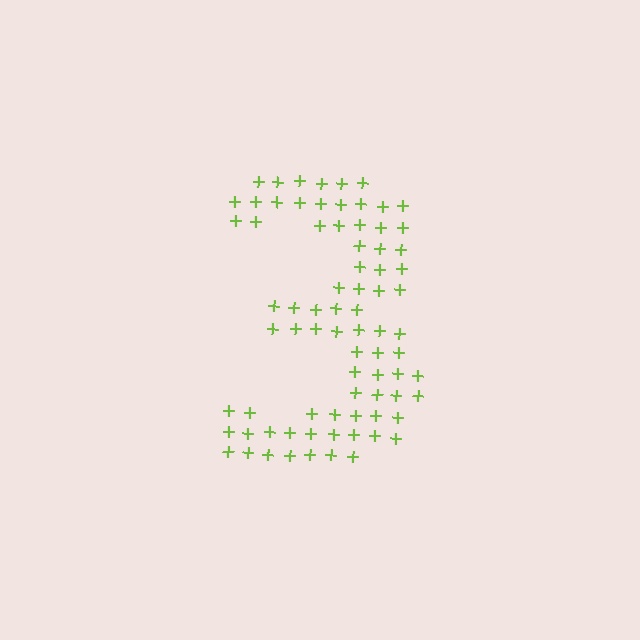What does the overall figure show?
The overall figure shows the digit 3.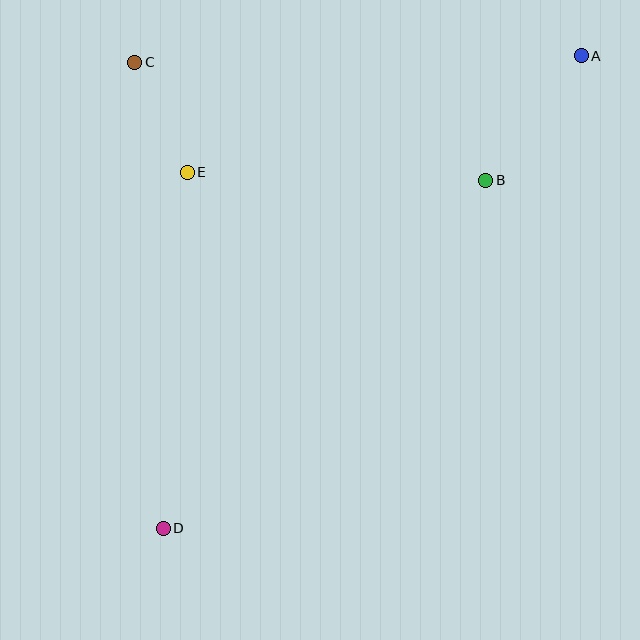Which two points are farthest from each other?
Points A and D are farthest from each other.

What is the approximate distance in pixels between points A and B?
The distance between A and B is approximately 157 pixels.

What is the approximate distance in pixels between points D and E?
The distance between D and E is approximately 357 pixels.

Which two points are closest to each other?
Points C and E are closest to each other.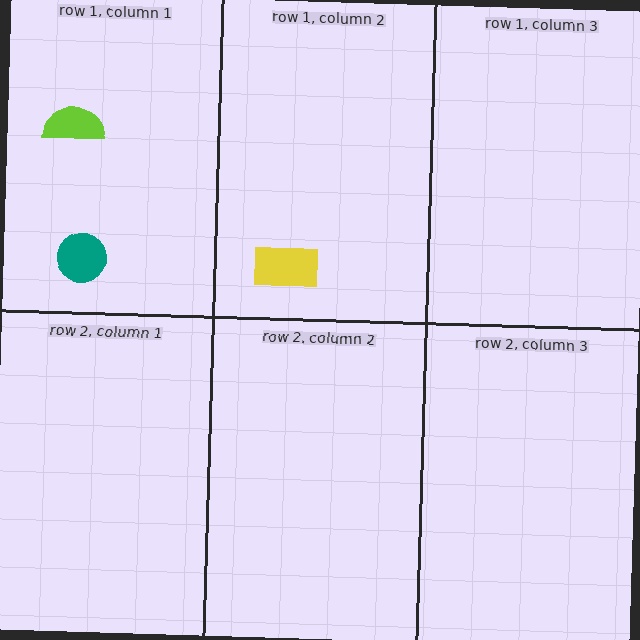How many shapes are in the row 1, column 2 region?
1.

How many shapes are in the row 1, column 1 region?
2.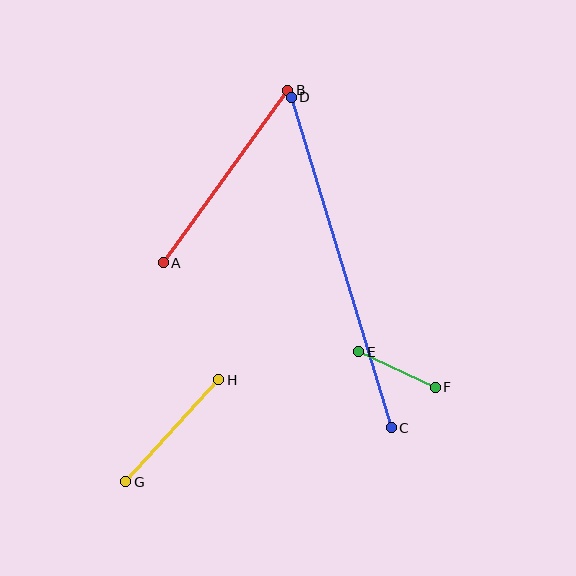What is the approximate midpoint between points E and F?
The midpoint is at approximately (397, 370) pixels.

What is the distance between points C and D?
The distance is approximately 345 pixels.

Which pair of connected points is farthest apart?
Points C and D are farthest apart.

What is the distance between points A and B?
The distance is approximately 212 pixels.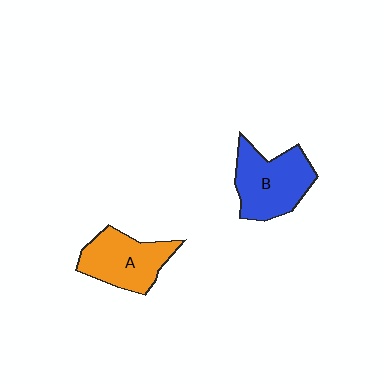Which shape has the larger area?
Shape B (blue).